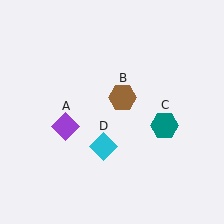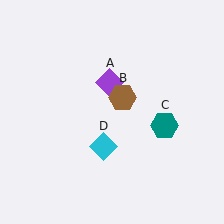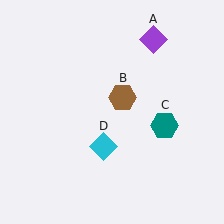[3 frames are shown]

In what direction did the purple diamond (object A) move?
The purple diamond (object A) moved up and to the right.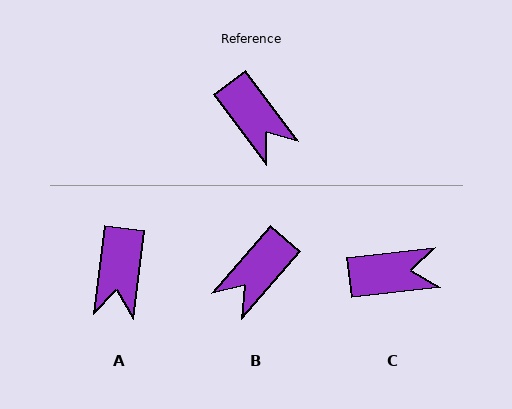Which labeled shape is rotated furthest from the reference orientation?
B, about 78 degrees away.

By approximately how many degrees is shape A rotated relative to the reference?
Approximately 44 degrees clockwise.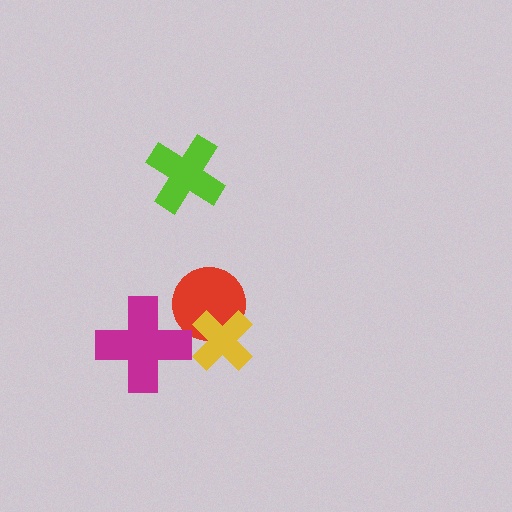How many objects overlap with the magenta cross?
0 objects overlap with the magenta cross.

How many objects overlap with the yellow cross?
1 object overlaps with the yellow cross.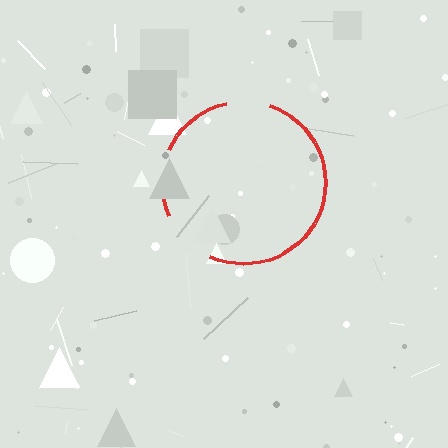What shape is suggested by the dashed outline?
The dashed outline suggests a circle.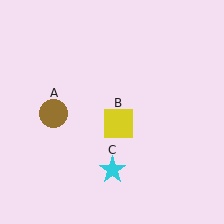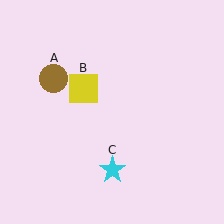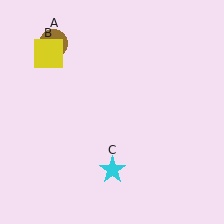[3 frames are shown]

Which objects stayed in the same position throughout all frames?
Cyan star (object C) remained stationary.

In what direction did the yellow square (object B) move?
The yellow square (object B) moved up and to the left.